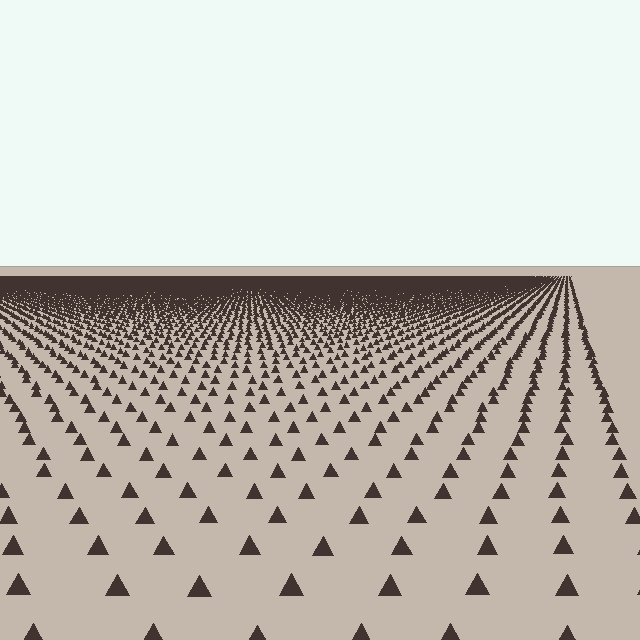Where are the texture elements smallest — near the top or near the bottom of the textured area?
Near the top.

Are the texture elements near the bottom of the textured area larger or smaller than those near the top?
Larger. Near the bottom, elements are closer to the viewer and appear at a bigger on-screen size.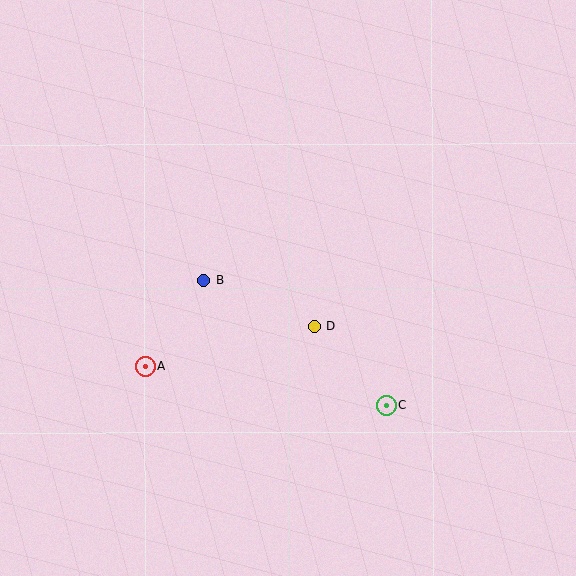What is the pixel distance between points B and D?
The distance between B and D is 120 pixels.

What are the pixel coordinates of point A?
Point A is at (145, 367).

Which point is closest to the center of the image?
Point D at (314, 326) is closest to the center.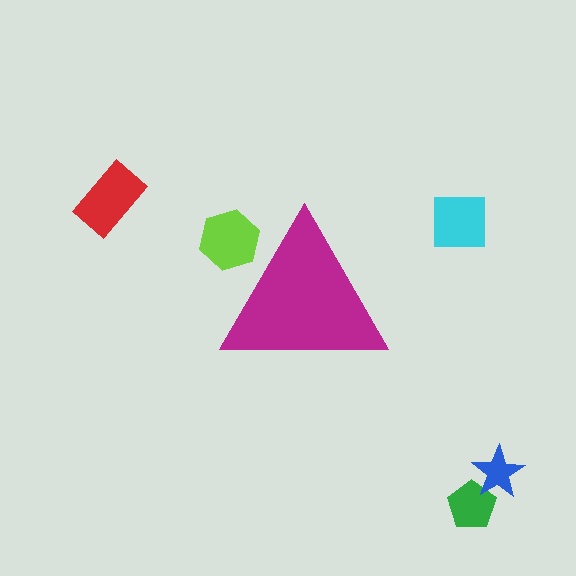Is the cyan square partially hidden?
No, the cyan square is fully visible.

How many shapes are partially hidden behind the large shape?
1 shape is partially hidden.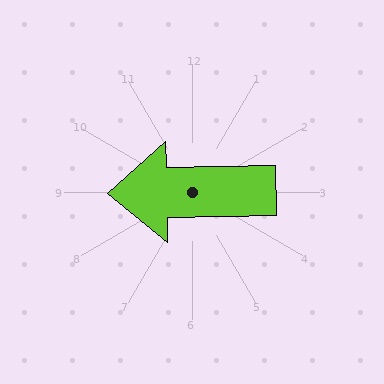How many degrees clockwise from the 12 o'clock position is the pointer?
Approximately 269 degrees.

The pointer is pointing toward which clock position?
Roughly 9 o'clock.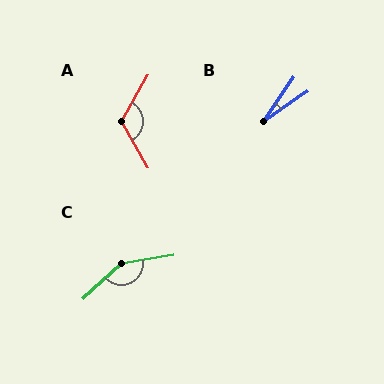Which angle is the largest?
C, at approximately 147 degrees.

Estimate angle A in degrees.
Approximately 120 degrees.